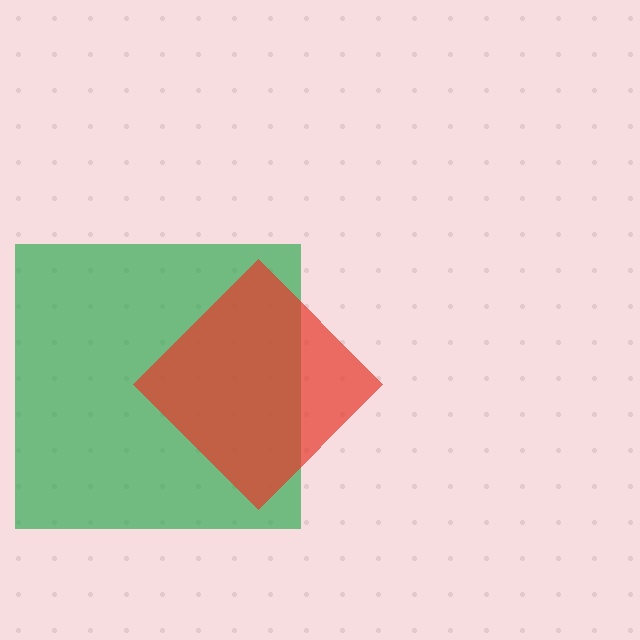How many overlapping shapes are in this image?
There are 2 overlapping shapes in the image.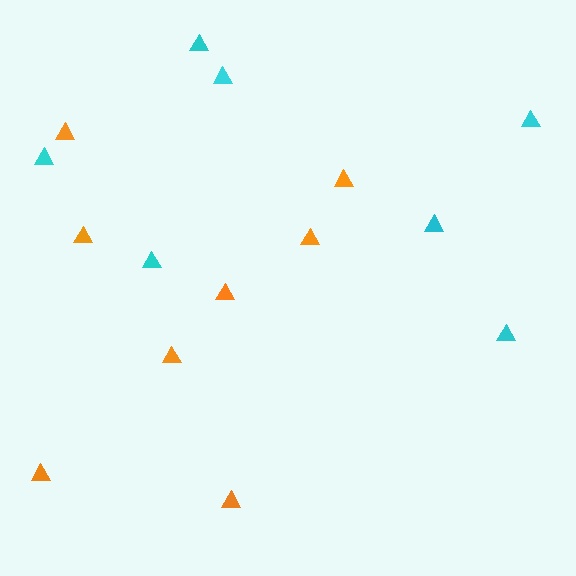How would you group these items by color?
There are 2 groups: one group of orange triangles (8) and one group of cyan triangles (7).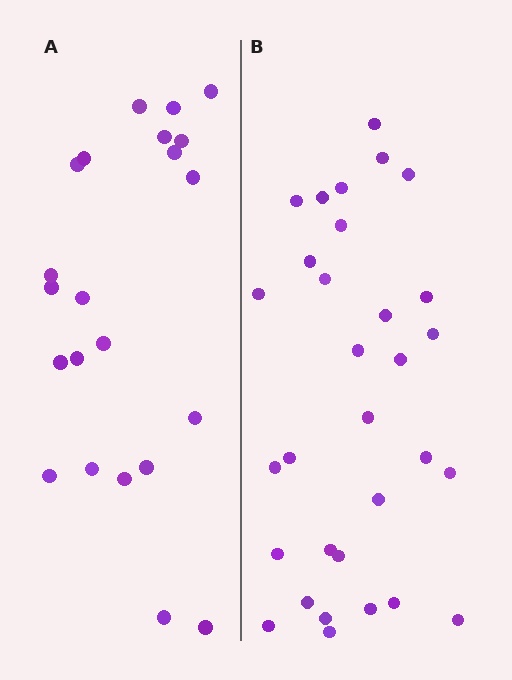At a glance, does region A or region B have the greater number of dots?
Region B (the right region) has more dots.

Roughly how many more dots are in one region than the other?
Region B has roughly 8 or so more dots than region A.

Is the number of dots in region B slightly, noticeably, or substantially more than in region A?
Region B has noticeably more, but not dramatically so. The ratio is roughly 1.4 to 1.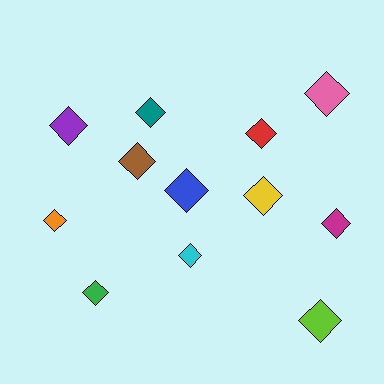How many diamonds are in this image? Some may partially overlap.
There are 12 diamonds.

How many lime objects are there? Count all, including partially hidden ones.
There is 1 lime object.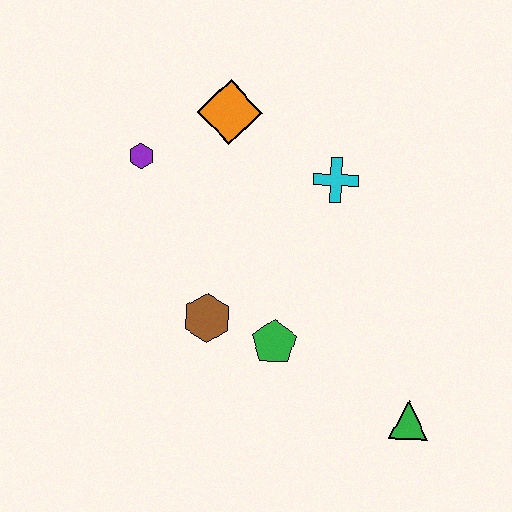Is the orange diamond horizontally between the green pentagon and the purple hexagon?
Yes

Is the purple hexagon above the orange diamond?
No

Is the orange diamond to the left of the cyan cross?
Yes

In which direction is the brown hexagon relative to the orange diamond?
The brown hexagon is below the orange diamond.